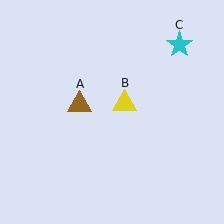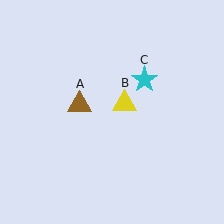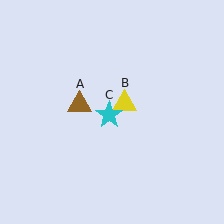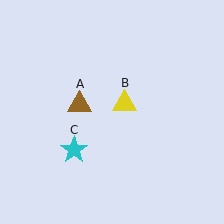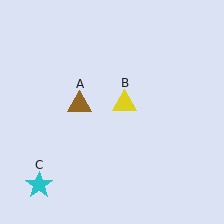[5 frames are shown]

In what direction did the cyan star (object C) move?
The cyan star (object C) moved down and to the left.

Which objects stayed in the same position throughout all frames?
Brown triangle (object A) and yellow triangle (object B) remained stationary.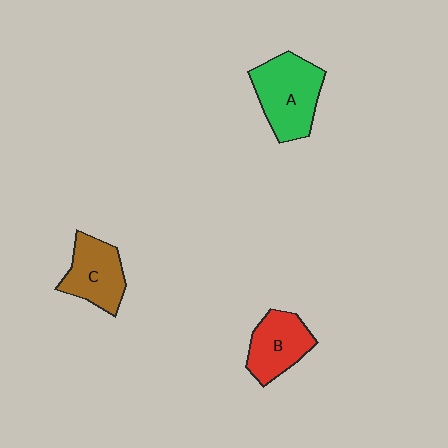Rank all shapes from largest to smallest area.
From largest to smallest: A (green), C (brown), B (red).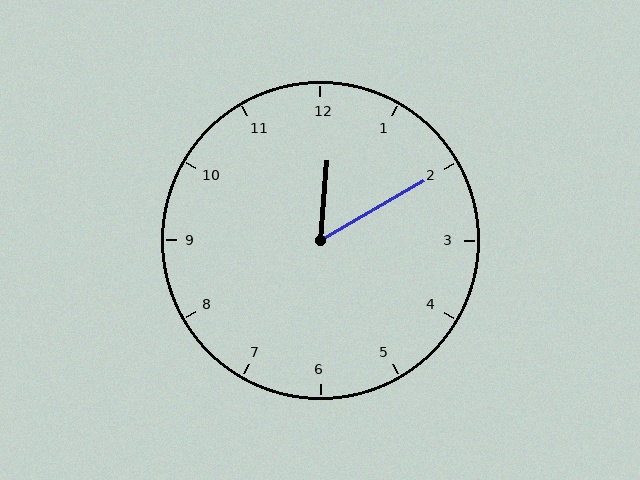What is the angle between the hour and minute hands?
Approximately 55 degrees.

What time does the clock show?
12:10.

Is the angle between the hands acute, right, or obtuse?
It is acute.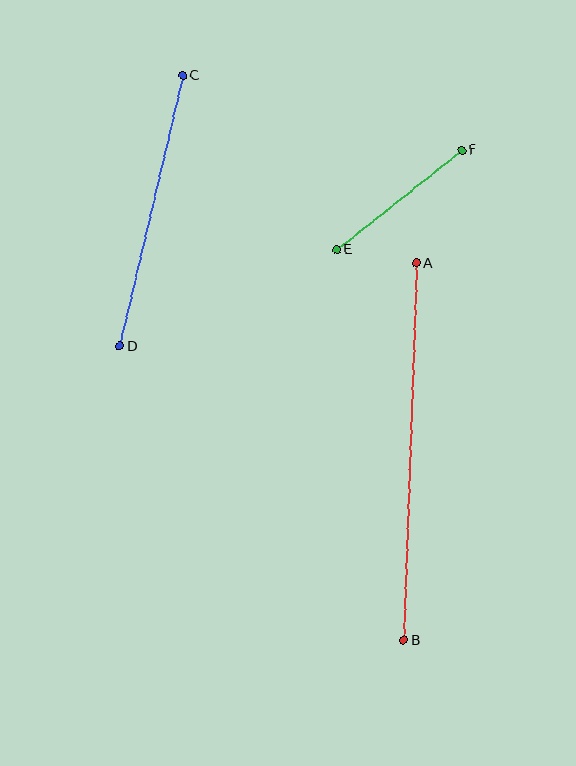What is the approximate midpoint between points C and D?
The midpoint is at approximately (151, 211) pixels.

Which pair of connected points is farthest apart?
Points A and B are farthest apart.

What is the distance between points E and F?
The distance is approximately 160 pixels.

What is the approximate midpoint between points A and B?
The midpoint is at approximately (410, 452) pixels.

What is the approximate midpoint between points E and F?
The midpoint is at approximately (399, 200) pixels.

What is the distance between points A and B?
The distance is approximately 377 pixels.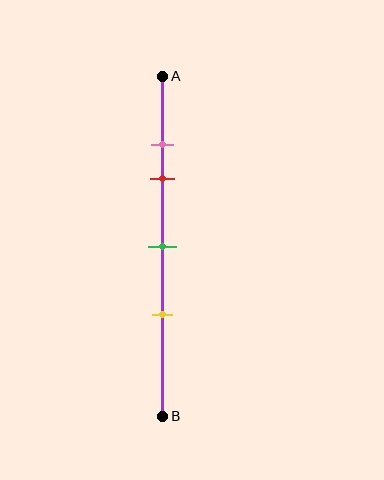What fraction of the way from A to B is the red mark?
The red mark is approximately 30% (0.3) of the way from A to B.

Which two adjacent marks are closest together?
The pink and red marks are the closest adjacent pair.